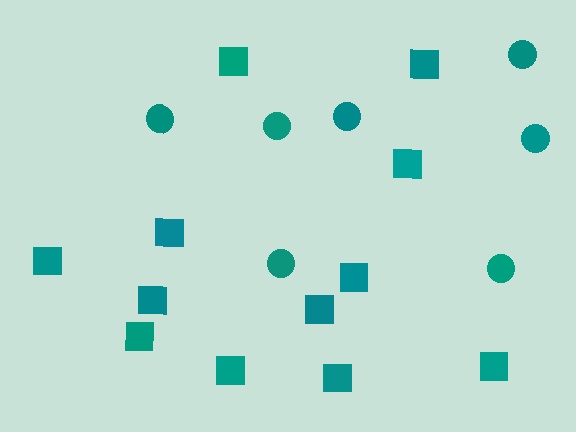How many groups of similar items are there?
There are 2 groups: one group of squares (12) and one group of circles (7).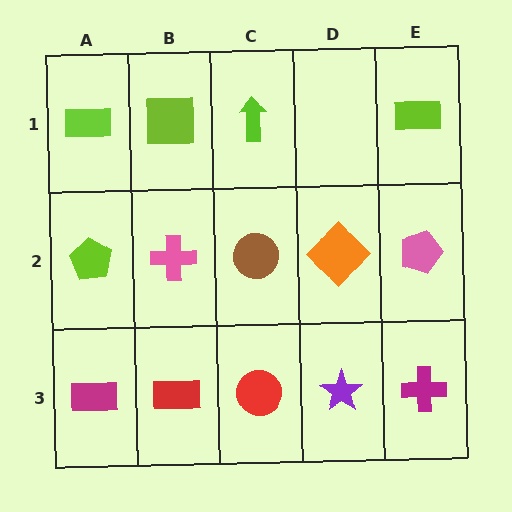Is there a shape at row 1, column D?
No, that cell is empty.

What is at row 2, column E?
A pink pentagon.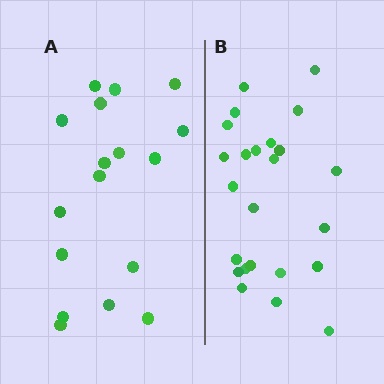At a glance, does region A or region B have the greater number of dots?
Region B (the right region) has more dots.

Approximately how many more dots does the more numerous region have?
Region B has roughly 8 or so more dots than region A.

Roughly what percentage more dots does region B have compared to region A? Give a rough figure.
About 40% more.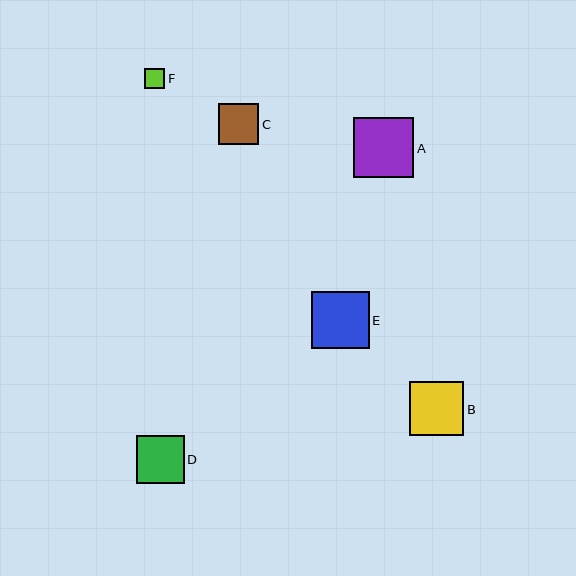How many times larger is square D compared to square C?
Square D is approximately 1.2 times the size of square C.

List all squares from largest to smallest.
From largest to smallest: A, E, B, D, C, F.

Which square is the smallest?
Square F is the smallest with a size of approximately 20 pixels.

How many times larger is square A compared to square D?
Square A is approximately 1.3 times the size of square D.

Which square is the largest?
Square A is the largest with a size of approximately 60 pixels.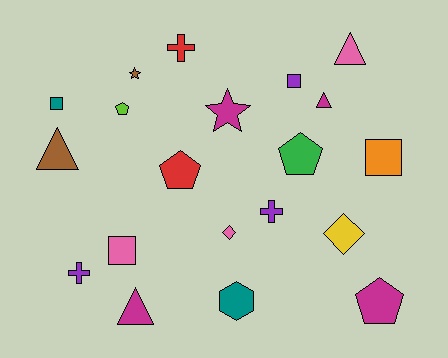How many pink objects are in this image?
There are 3 pink objects.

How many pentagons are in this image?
There are 4 pentagons.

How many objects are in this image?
There are 20 objects.